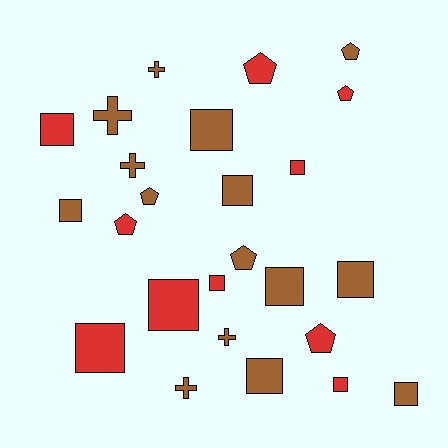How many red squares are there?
There are 6 red squares.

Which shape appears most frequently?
Square, with 13 objects.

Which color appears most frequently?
Brown, with 15 objects.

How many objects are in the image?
There are 25 objects.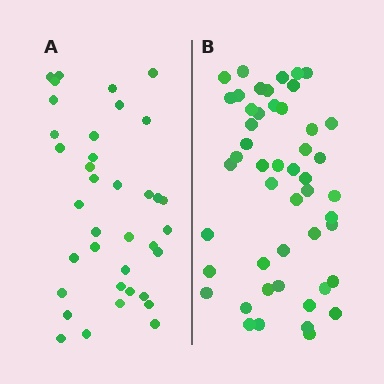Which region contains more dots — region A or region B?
Region B (the right region) has more dots.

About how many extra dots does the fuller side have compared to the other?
Region B has roughly 12 or so more dots than region A.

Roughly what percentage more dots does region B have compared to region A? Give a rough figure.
About 30% more.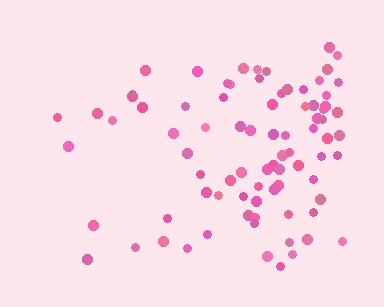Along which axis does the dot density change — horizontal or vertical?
Horizontal.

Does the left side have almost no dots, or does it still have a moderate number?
Still a moderate number, just noticeably fewer than the right.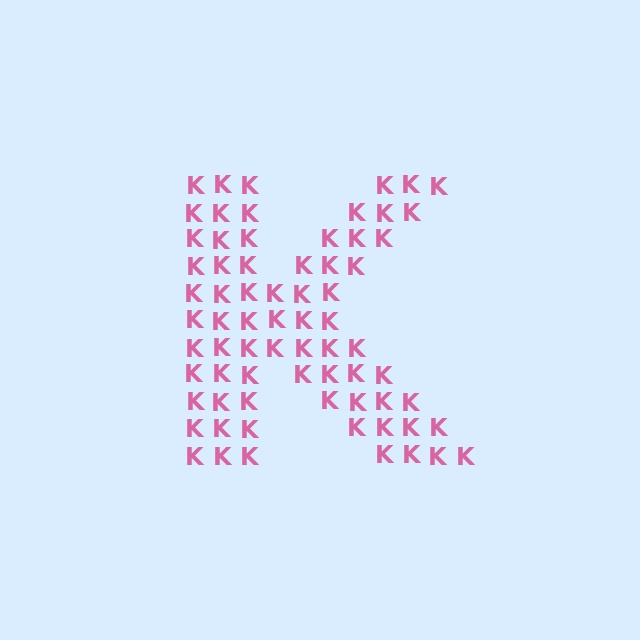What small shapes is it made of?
It is made of small letter K's.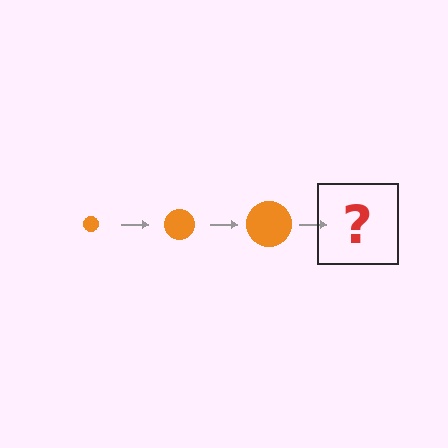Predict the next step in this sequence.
The next step is an orange circle, larger than the previous one.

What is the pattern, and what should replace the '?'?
The pattern is that the circle gets progressively larger each step. The '?' should be an orange circle, larger than the previous one.